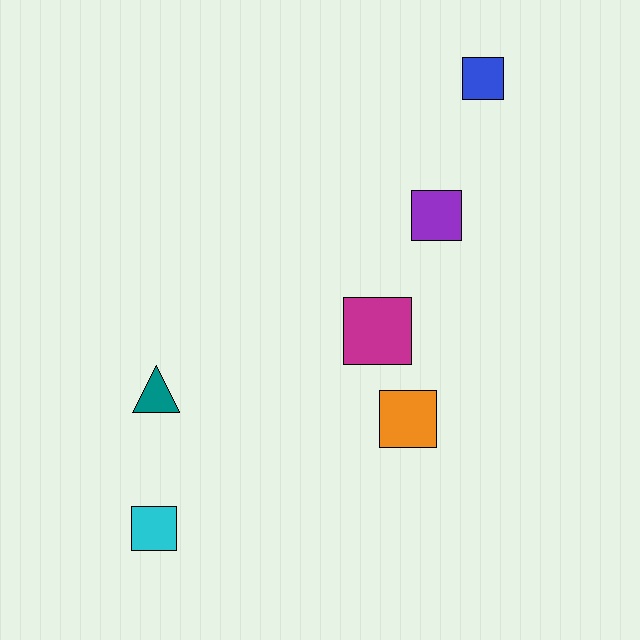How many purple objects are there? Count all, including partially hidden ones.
There is 1 purple object.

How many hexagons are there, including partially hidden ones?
There are no hexagons.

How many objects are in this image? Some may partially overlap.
There are 6 objects.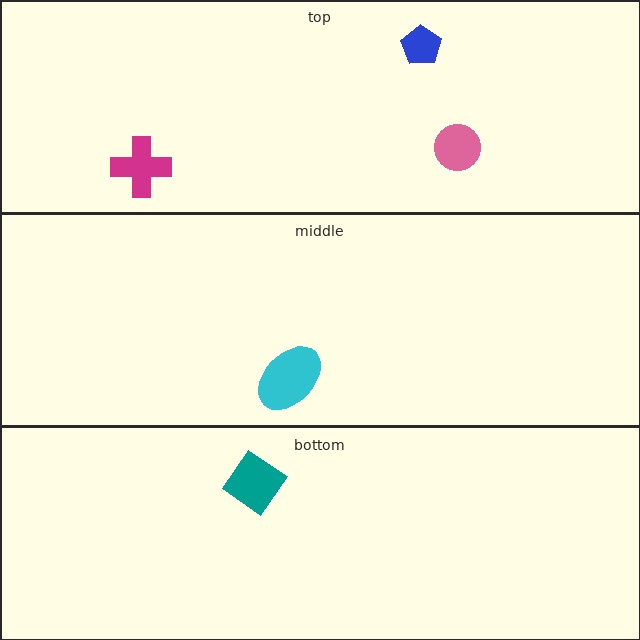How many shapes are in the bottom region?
1.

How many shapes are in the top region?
3.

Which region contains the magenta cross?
The top region.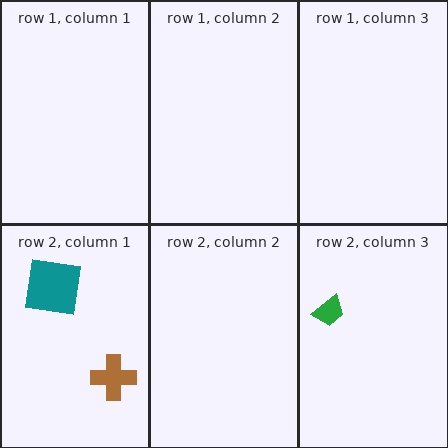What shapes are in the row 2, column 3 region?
The green trapezoid.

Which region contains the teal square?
The row 2, column 1 region.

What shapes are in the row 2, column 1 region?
The teal square, the brown cross.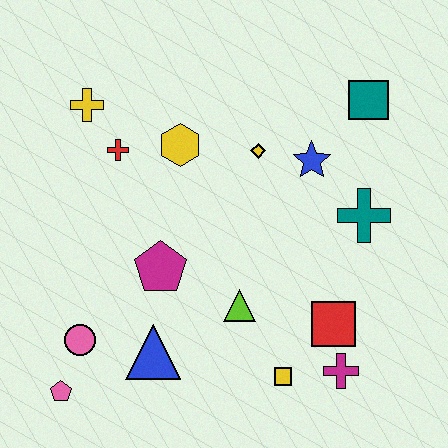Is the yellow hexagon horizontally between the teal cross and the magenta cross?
No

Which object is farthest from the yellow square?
The yellow cross is farthest from the yellow square.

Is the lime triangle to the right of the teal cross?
No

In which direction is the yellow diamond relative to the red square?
The yellow diamond is above the red square.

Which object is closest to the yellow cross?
The red cross is closest to the yellow cross.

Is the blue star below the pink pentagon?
No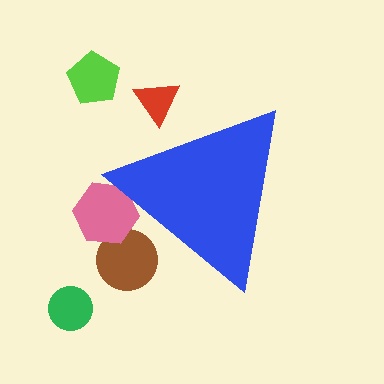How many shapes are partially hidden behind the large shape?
3 shapes are partially hidden.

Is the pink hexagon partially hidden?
Yes, the pink hexagon is partially hidden behind the blue triangle.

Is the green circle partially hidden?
No, the green circle is fully visible.